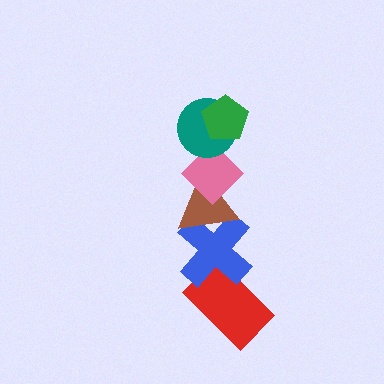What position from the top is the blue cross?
The blue cross is 5th from the top.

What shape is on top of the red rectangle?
The blue cross is on top of the red rectangle.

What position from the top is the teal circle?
The teal circle is 2nd from the top.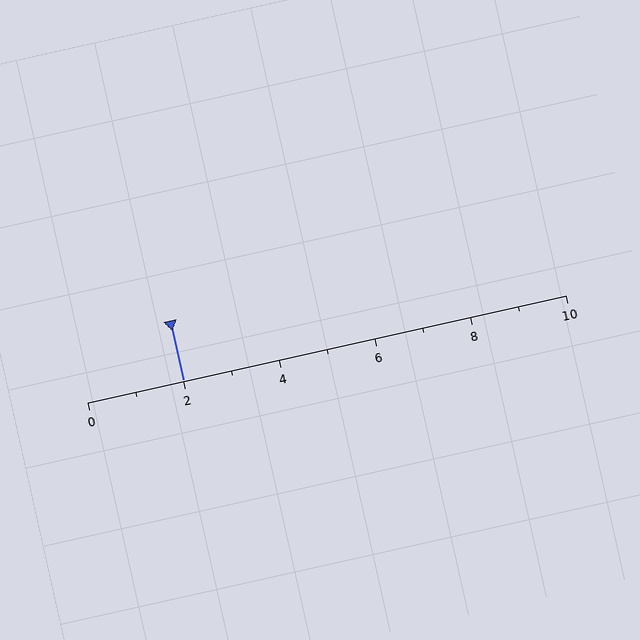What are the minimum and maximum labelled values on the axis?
The axis runs from 0 to 10.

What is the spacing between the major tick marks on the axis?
The major ticks are spaced 2 apart.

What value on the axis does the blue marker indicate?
The marker indicates approximately 2.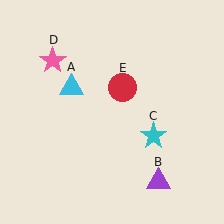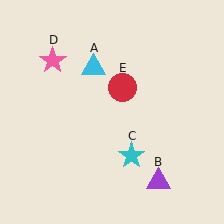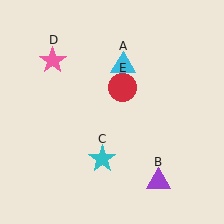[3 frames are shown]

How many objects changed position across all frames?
2 objects changed position: cyan triangle (object A), cyan star (object C).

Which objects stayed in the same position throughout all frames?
Purple triangle (object B) and pink star (object D) and red circle (object E) remained stationary.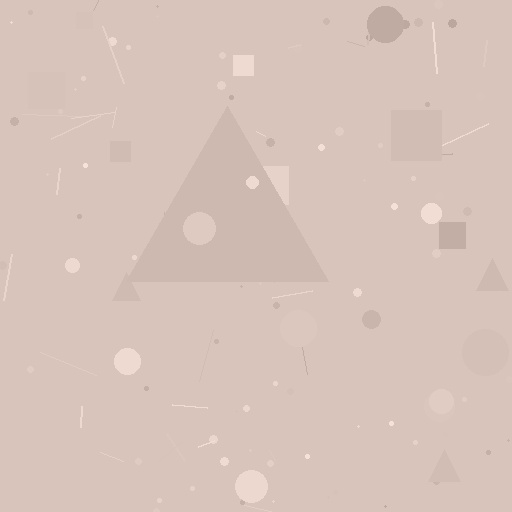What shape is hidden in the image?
A triangle is hidden in the image.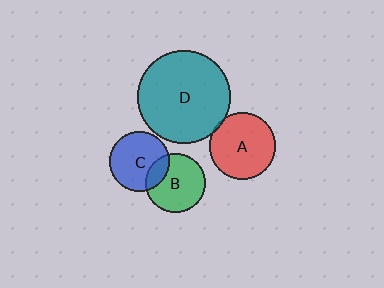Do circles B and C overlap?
Yes.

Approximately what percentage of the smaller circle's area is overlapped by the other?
Approximately 20%.